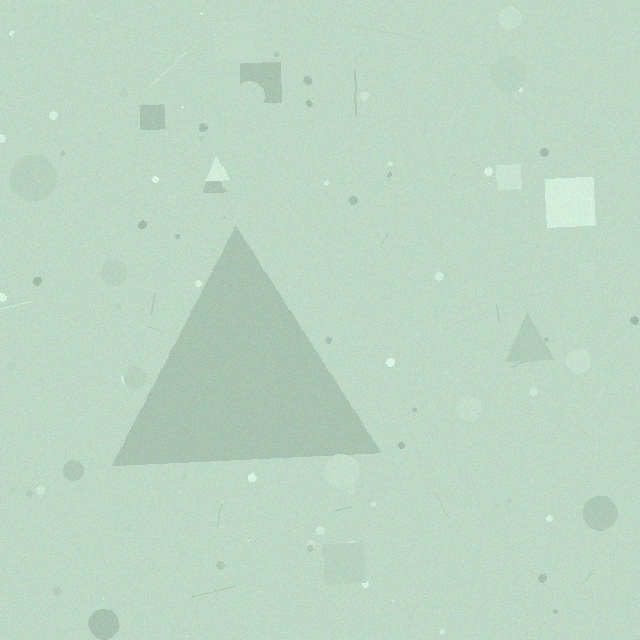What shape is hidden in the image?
A triangle is hidden in the image.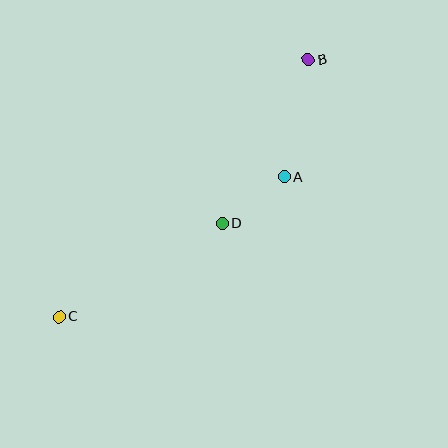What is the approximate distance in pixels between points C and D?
The distance between C and D is approximately 188 pixels.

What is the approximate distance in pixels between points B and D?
The distance between B and D is approximately 185 pixels.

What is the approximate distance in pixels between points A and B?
The distance between A and B is approximately 120 pixels.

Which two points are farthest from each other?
Points B and C are farthest from each other.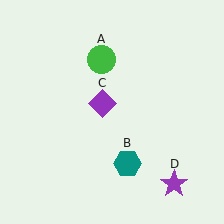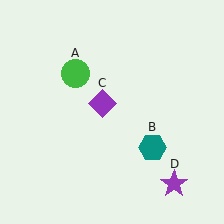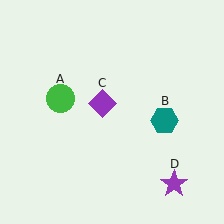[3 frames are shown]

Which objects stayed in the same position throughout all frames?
Purple diamond (object C) and purple star (object D) remained stationary.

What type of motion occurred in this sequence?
The green circle (object A), teal hexagon (object B) rotated counterclockwise around the center of the scene.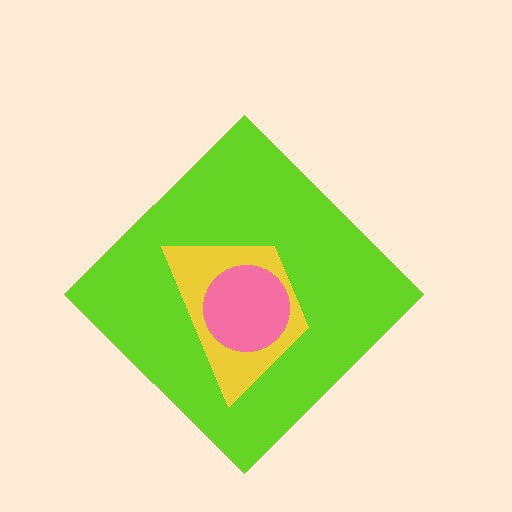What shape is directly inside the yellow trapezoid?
The pink circle.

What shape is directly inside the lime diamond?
The yellow trapezoid.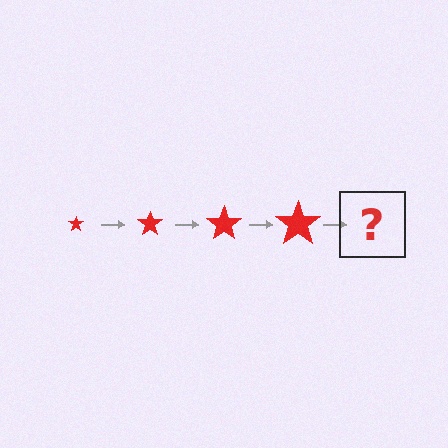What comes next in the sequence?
The next element should be a red star, larger than the previous one.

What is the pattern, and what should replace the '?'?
The pattern is that the star gets progressively larger each step. The '?' should be a red star, larger than the previous one.